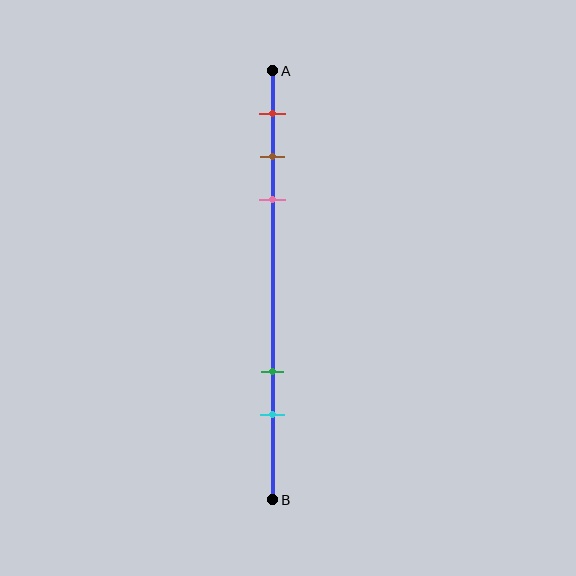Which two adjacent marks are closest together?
The brown and pink marks are the closest adjacent pair.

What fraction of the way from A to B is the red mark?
The red mark is approximately 10% (0.1) of the way from A to B.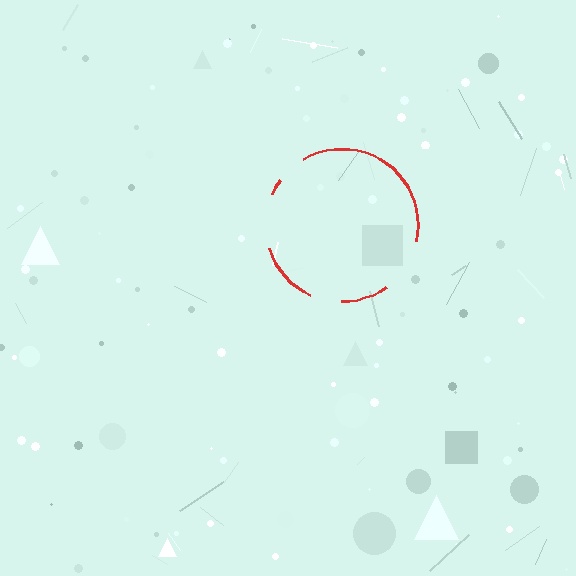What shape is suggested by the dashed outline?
The dashed outline suggests a circle.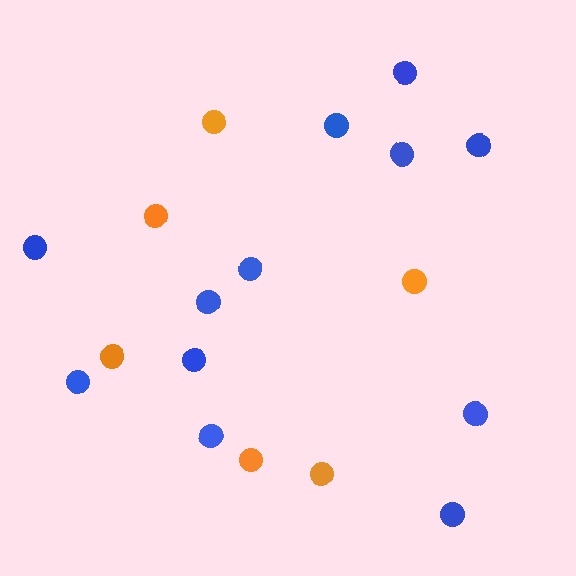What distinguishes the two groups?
There are 2 groups: one group of orange circles (6) and one group of blue circles (12).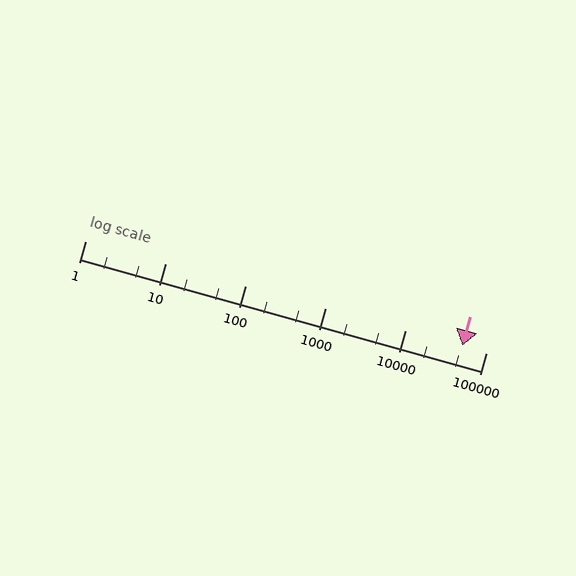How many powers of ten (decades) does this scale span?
The scale spans 5 decades, from 1 to 100000.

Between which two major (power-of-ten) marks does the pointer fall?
The pointer is between 10000 and 100000.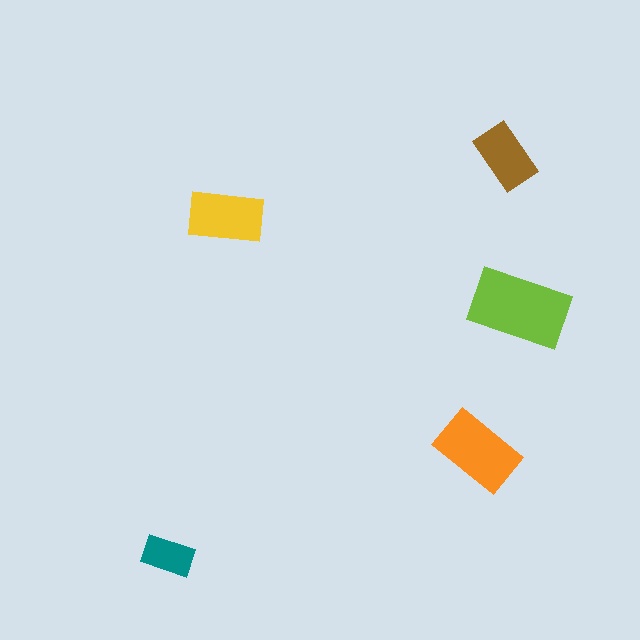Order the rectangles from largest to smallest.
the lime one, the orange one, the yellow one, the brown one, the teal one.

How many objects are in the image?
There are 5 objects in the image.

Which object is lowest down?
The teal rectangle is bottommost.